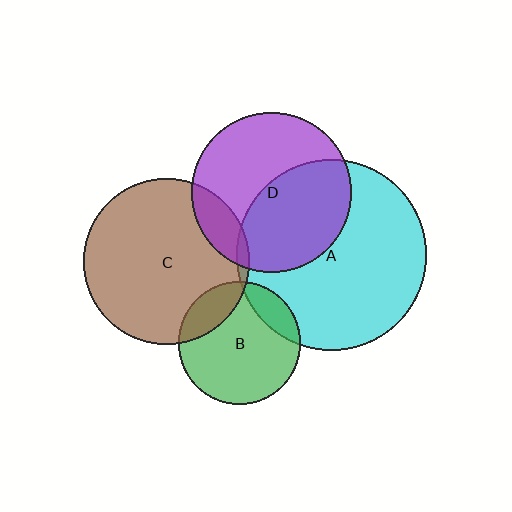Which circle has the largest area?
Circle A (cyan).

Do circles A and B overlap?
Yes.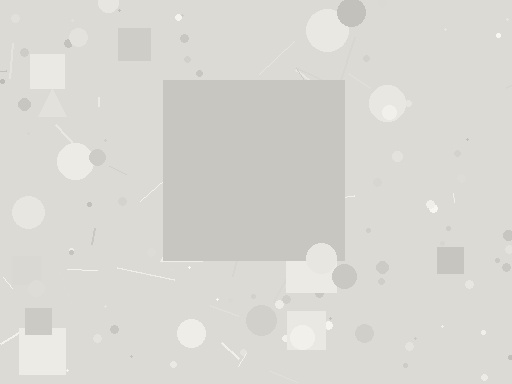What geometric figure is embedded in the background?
A square is embedded in the background.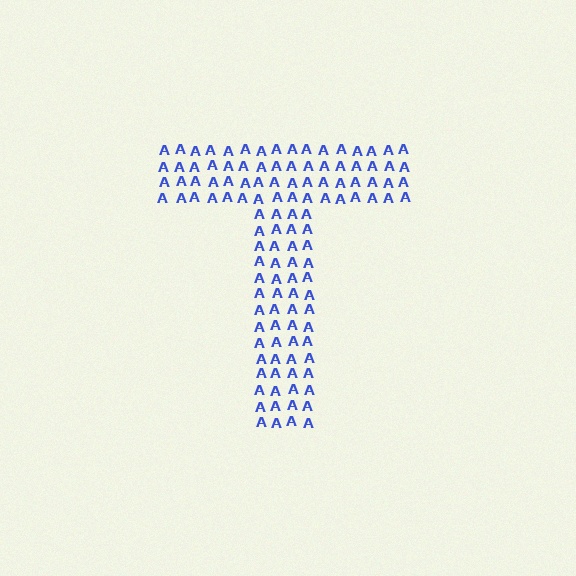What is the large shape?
The large shape is the letter T.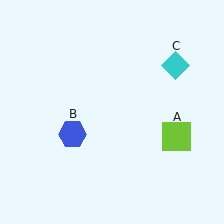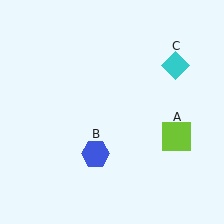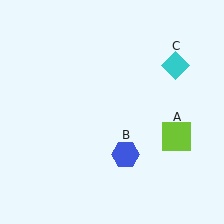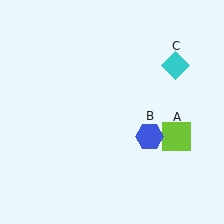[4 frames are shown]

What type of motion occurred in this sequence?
The blue hexagon (object B) rotated counterclockwise around the center of the scene.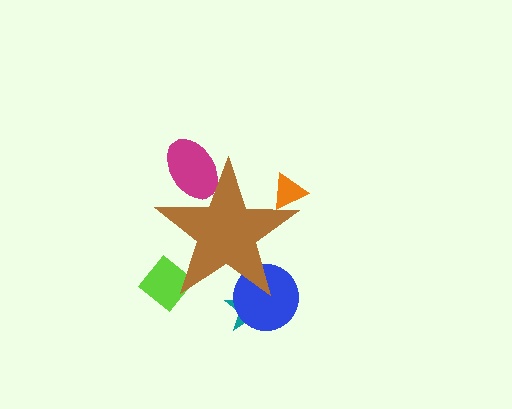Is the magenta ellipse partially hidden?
Yes, the magenta ellipse is partially hidden behind the brown star.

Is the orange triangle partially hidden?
Yes, the orange triangle is partially hidden behind the brown star.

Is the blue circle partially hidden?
Yes, the blue circle is partially hidden behind the brown star.